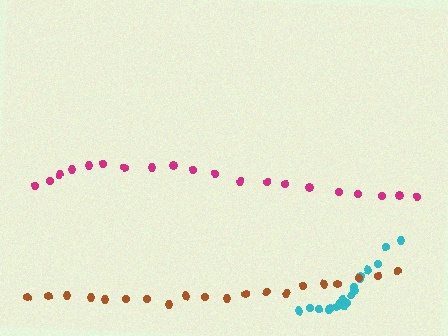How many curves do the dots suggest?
There are 3 distinct paths.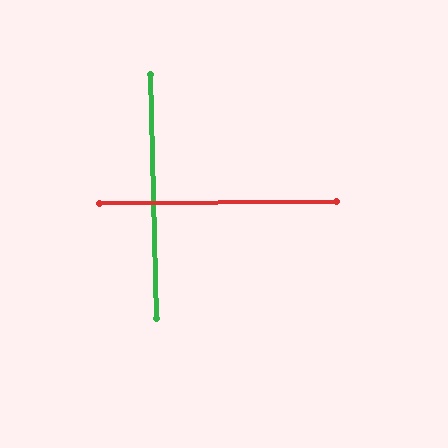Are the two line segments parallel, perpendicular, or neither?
Perpendicular — they meet at approximately 89°.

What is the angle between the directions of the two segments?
Approximately 89 degrees.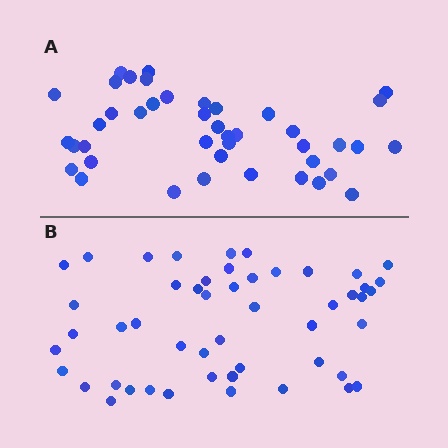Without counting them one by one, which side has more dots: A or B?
Region B (the bottom region) has more dots.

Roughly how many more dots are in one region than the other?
Region B has roughly 8 or so more dots than region A.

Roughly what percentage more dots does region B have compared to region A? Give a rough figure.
About 20% more.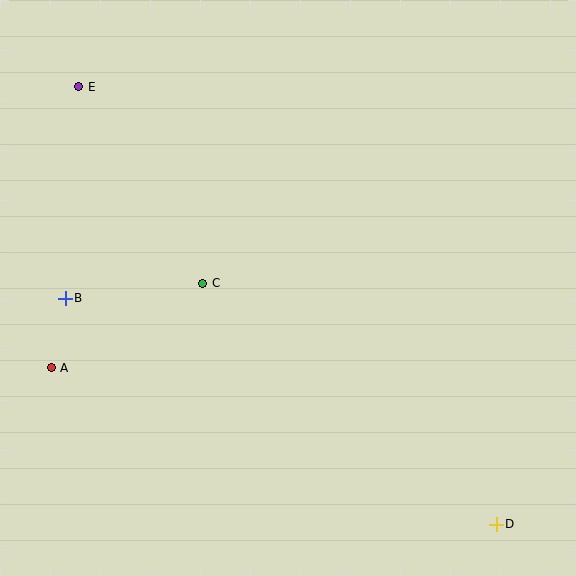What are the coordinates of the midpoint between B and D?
The midpoint between B and D is at (281, 411).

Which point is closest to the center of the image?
Point C at (203, 283) is closest to the center.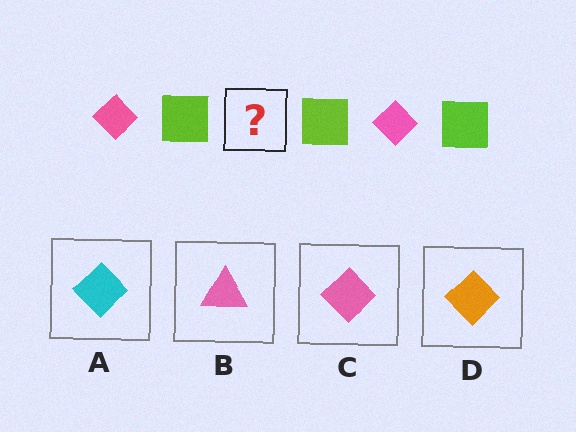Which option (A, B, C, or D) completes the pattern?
C.